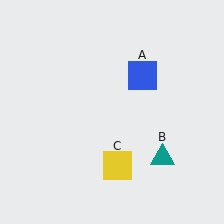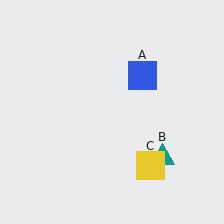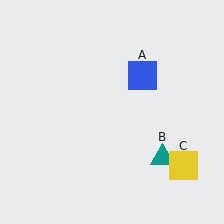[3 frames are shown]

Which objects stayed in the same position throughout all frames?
Blue square (object A) and teal triangle (object B) remained stationary.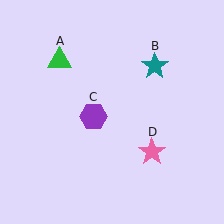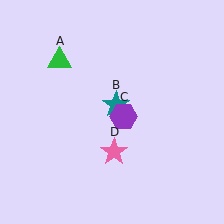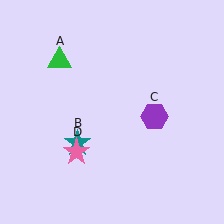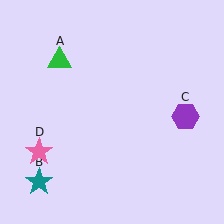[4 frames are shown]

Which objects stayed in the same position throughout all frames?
Green triangle (object A) remained stationary.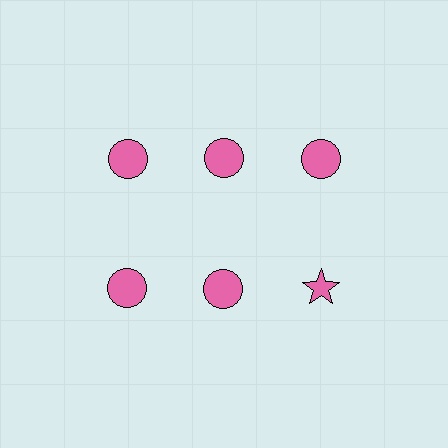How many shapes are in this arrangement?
There are 6 shapes arranged in a grid pattern.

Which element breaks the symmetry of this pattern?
The pink star in the second row, center column breaks the symmetry. All other shapes are pink circles.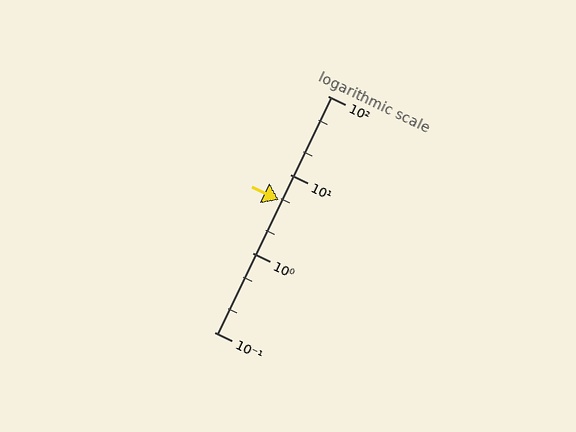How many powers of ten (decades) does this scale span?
The scale spans 3 decades, from 0.1 to 100.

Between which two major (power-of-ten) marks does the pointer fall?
The pointer is between 1 and 10.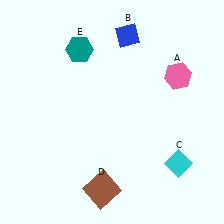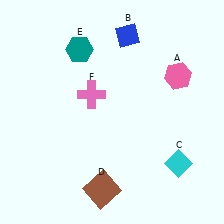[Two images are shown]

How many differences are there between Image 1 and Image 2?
There is 1 difference between the two images.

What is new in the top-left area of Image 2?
A pink cross (F) was added in the top-left area of Image 2.